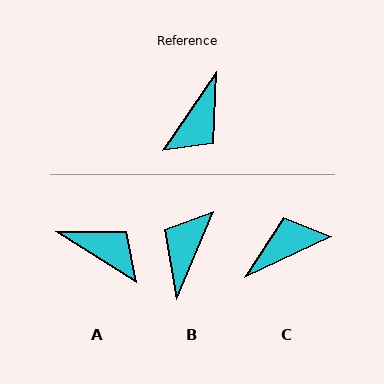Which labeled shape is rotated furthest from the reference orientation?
B, about 168 degrees away.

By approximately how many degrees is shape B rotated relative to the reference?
Approximately 168 degrees clockwise.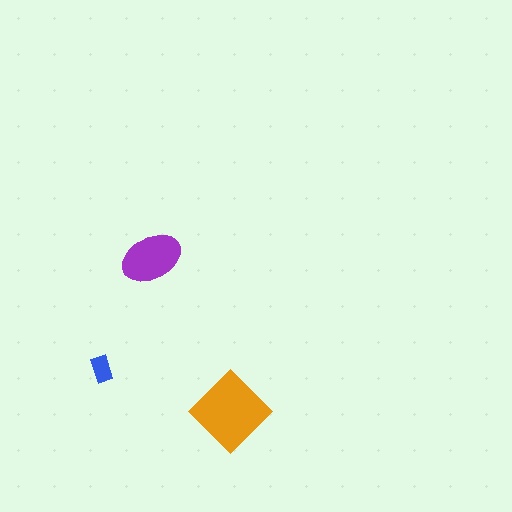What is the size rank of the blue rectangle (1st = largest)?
3rd.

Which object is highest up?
The purple ellipse is topmost.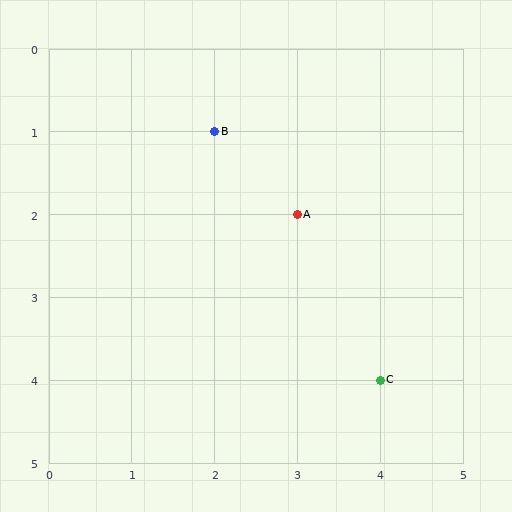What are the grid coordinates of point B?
Point B is at grid coordinates (2, 1).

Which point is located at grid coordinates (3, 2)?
Point A is at (3, 2).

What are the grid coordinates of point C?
Point C is at grid coordinates (4, 4).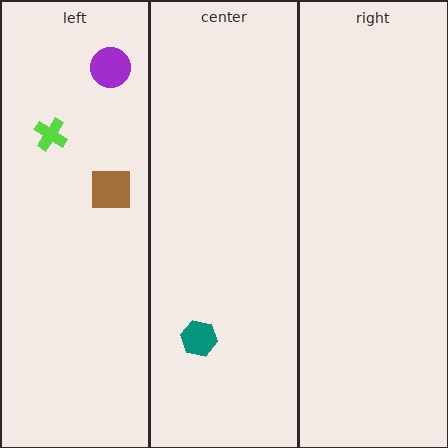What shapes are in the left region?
The purple circle, the brown square, the lime cross.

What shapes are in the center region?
The teal hexagon.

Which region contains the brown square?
The left region.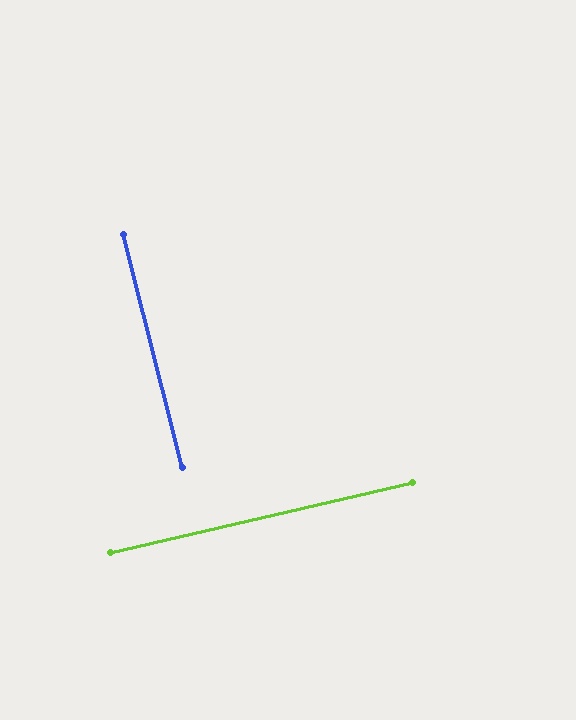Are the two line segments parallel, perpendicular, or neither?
Perpendicular — they meet at approximately 89°.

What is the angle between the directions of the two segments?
Approximately 89 degrees.